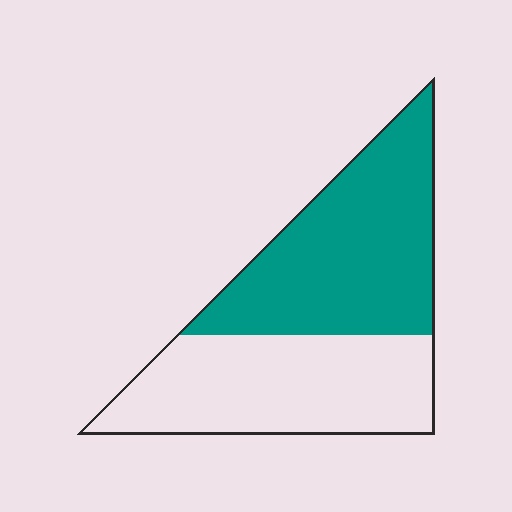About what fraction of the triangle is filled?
About one half (1/2).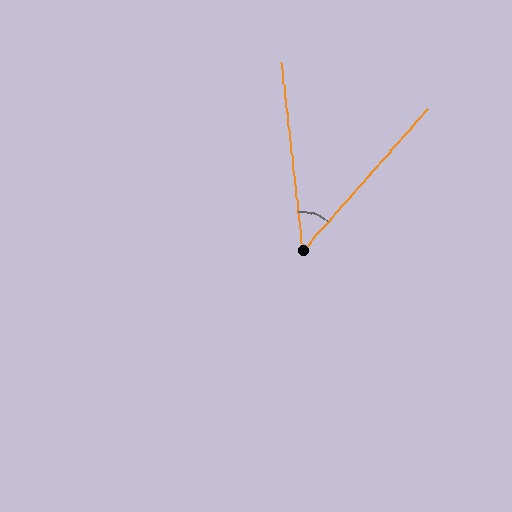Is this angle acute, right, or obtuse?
It is acute.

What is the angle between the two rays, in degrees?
Approximately 48 degrees.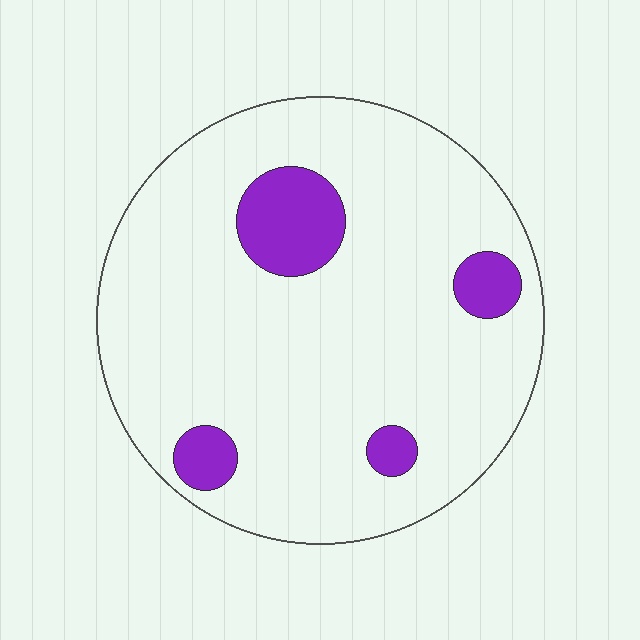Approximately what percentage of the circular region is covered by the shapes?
Approximately 10%.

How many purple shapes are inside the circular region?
4.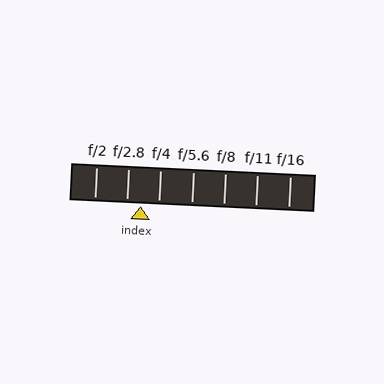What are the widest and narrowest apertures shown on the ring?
The widest aperture shown is f/2 and the narrowest is f/16.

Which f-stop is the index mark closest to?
The index mark is closest to f/2.8.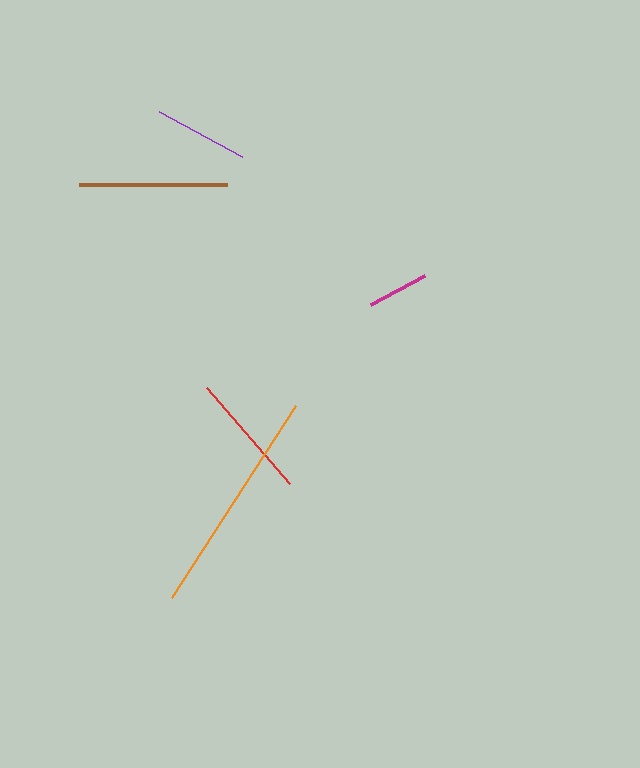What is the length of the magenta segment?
The magenta segment is approximately 62 pixels long.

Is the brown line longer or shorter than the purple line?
The brown line is longer than the purple line.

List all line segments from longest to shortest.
From longest to shortest: orange, brown, red, purple, magenta.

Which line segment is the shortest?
The magenta line is the shortest at approximately 62 pixels.